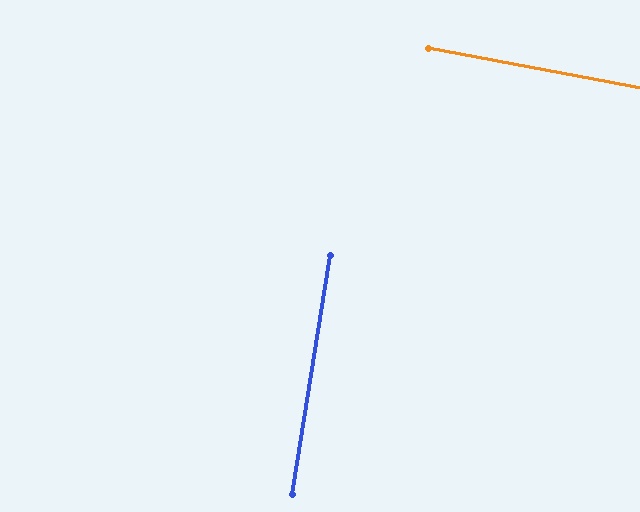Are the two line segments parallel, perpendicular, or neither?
Perpendicular — they meet at approximately 89°.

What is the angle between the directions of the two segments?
Approximately 89 degrees.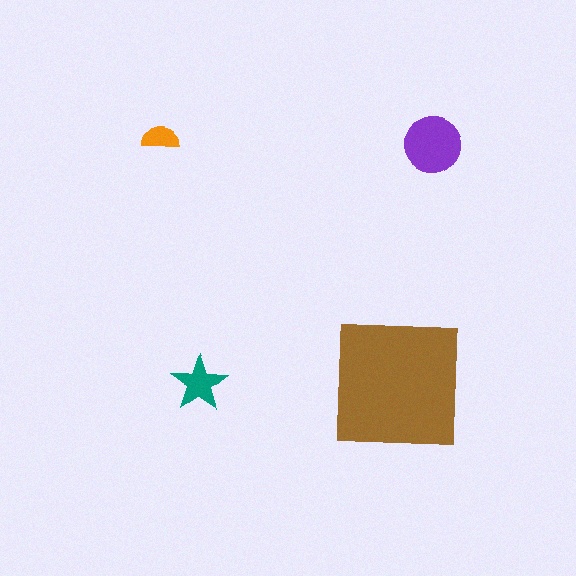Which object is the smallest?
The orange semicircle.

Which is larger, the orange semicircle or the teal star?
The teal star.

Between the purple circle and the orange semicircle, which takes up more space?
The purple circle.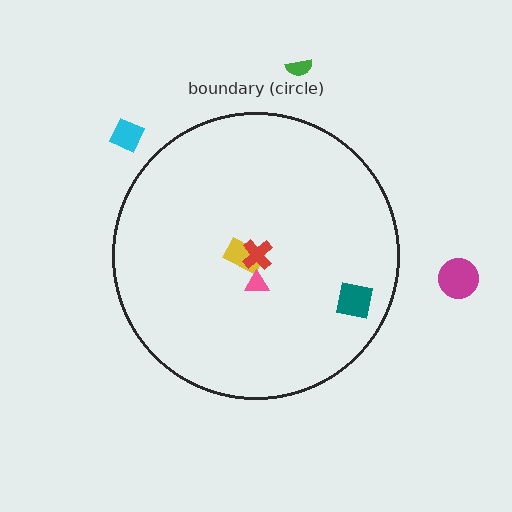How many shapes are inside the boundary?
4 inside, 3 outside.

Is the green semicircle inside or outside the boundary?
Outside.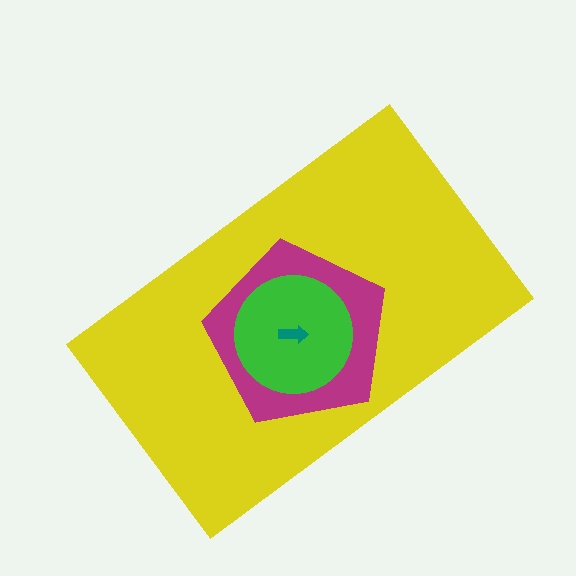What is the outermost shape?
The yellow rectangle.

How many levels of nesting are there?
4.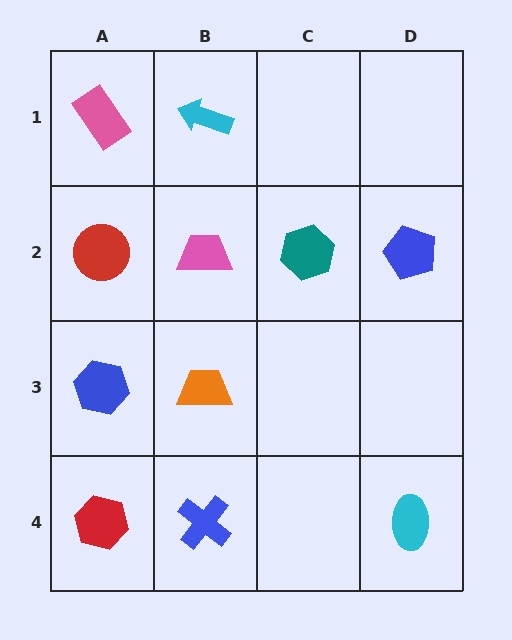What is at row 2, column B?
A pink trapezoid.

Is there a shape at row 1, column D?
No, that cell is empty.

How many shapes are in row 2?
4 shapes.